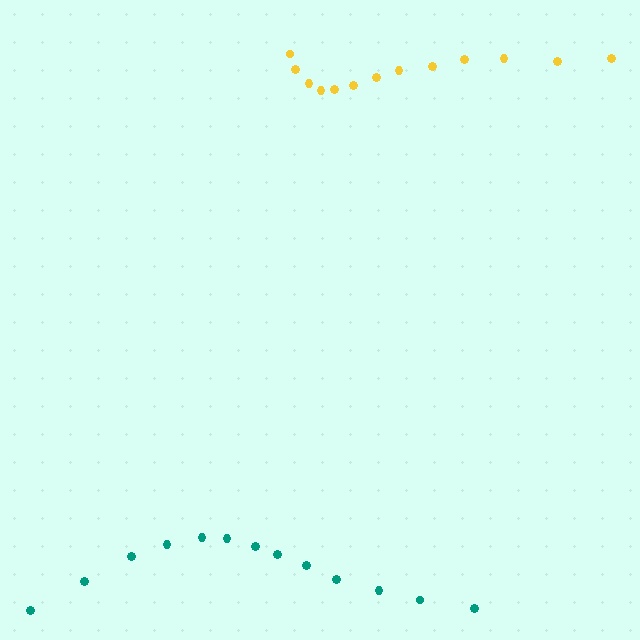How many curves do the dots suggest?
There are 2 distinct paths.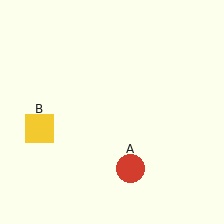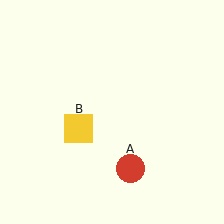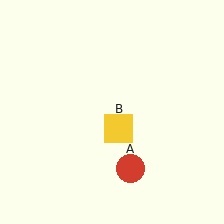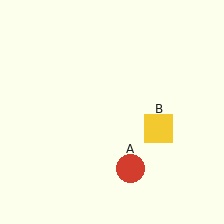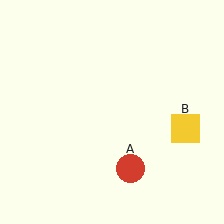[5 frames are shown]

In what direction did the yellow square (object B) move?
The yellow square (object B) moved right.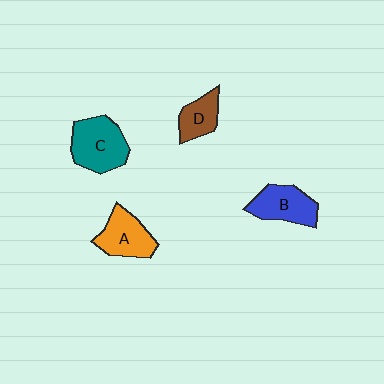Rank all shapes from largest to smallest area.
From largest to smallest: C (teal), B (blue), A (orange), D (brown).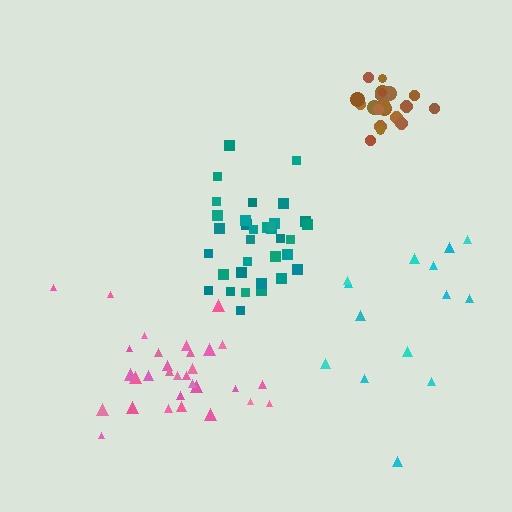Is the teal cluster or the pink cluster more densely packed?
Teal.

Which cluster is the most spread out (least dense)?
Cyan.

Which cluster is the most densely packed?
Brown.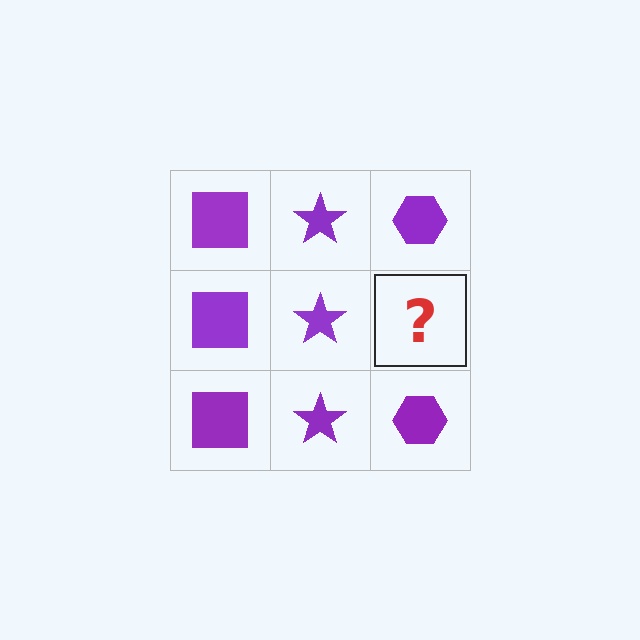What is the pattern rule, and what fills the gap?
The rule is that each column has a consistent shape. The gap should be filled with a purple hexagon.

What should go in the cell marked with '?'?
The missing cell should contain a purple hexagon.